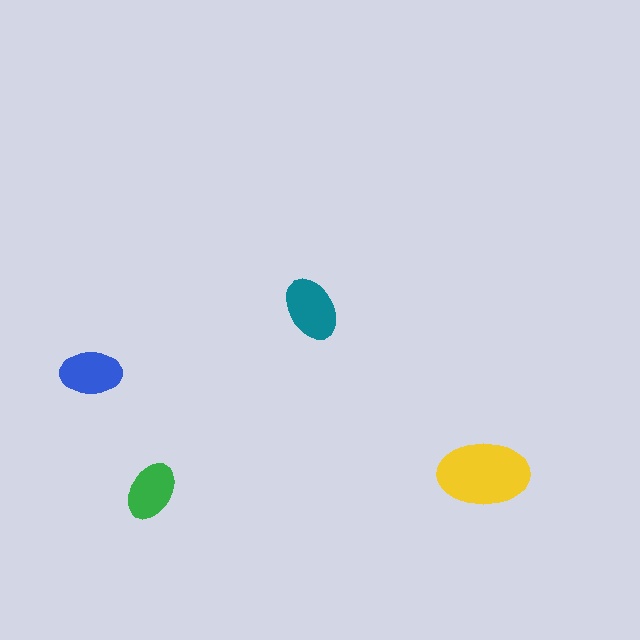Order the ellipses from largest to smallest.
the yellow one, the teal one, the blue one, the green one.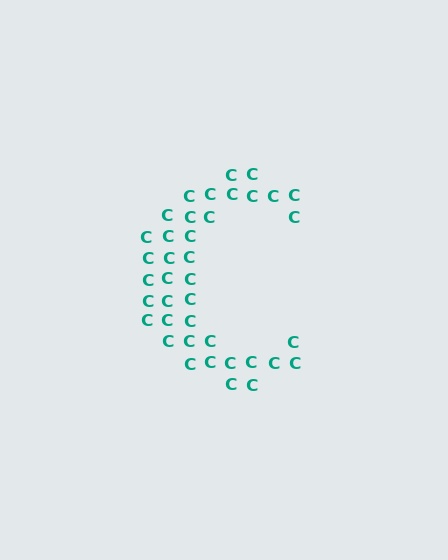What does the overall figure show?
The overall figure shows the letter C.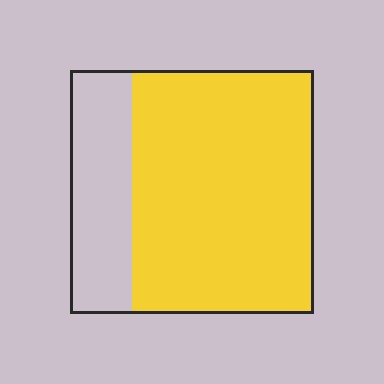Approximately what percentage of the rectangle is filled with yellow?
Approximately 75%.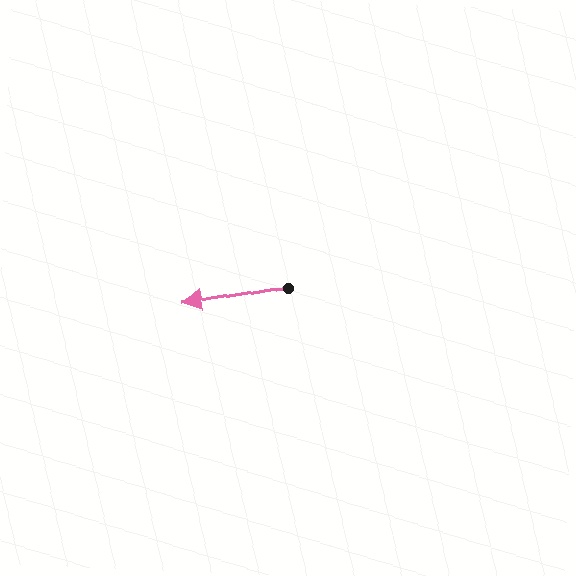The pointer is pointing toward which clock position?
Roughly 9 o'clock.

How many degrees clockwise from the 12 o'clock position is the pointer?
Approximately 260 degrees.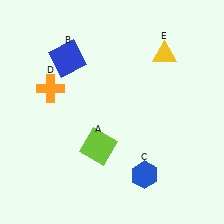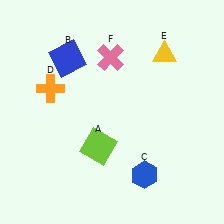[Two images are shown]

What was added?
A pink cross (F) was added in Image 2.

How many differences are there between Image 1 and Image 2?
There is 1 difference between the two images.